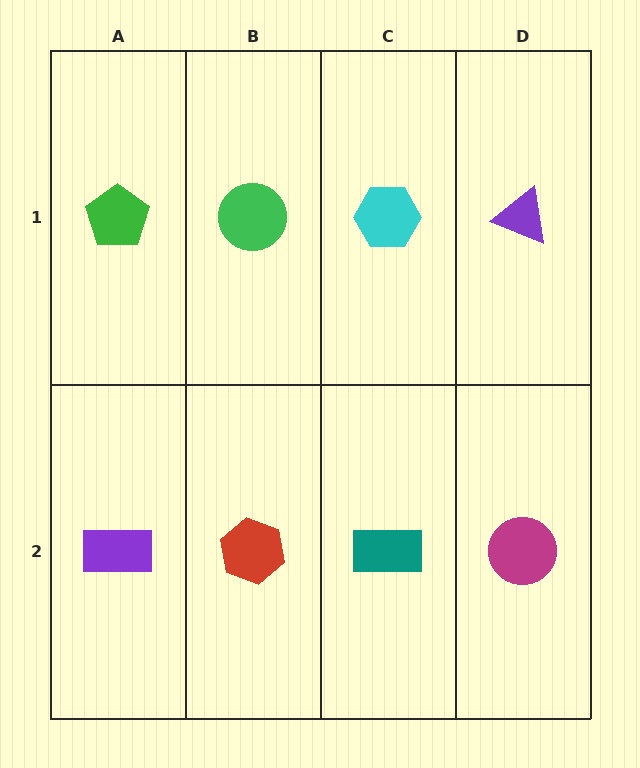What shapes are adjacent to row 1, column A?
A purple rectangle (row 2, column A), a green circle (row 1, column B).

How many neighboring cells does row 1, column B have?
3.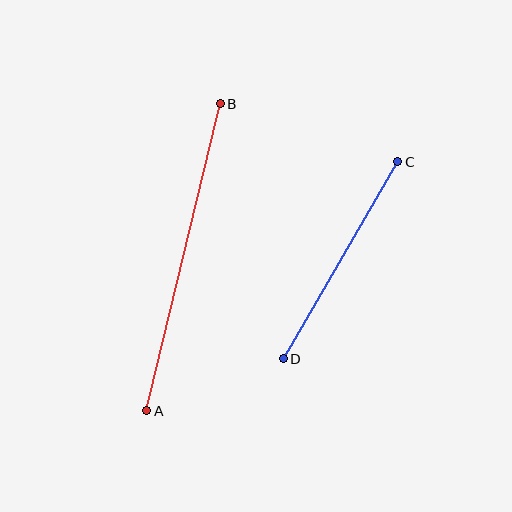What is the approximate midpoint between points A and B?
The midpoint is at approximately (183, 257) pixels.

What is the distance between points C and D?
The distance is approximately 228 pixels.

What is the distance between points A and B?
The distance is approximately 316 pixels.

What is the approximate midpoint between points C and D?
The midpoint is at approximately (340, 260) pixels.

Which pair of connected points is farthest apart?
Points A and B are farthest apart.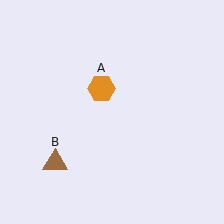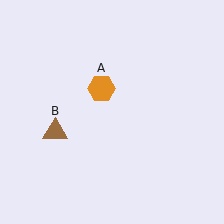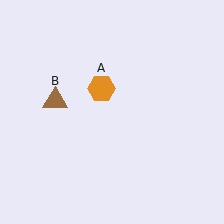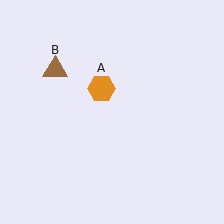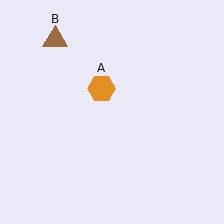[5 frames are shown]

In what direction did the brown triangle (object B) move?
The brown triangle (object B) moved up.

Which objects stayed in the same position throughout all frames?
Orange hexagon (object A) remained stationary.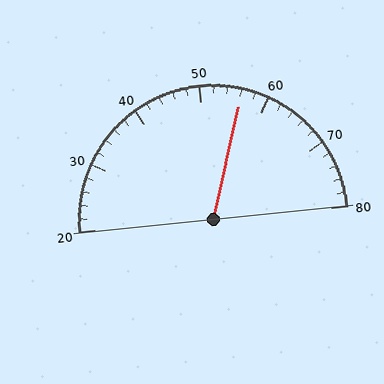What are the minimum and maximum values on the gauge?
The gauge ranges from 20 to 80.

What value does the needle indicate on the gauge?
The needle indicates approximately 56.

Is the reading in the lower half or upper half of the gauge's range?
The reading is in the upper half of the range (20 to 80).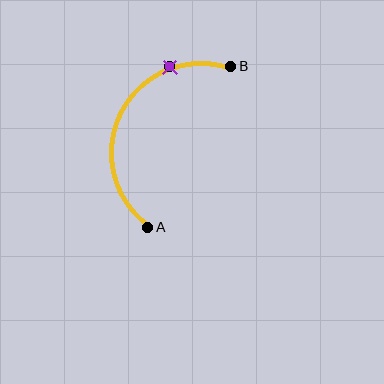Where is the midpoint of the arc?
The arc midpoint is the point on the curve farthest from the straight line joining A and B. It sits to the left of that line.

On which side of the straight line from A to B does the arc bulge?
The arc bulges to the left of the straight line connecting A and B.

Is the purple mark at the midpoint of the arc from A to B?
No. The purple mark lies on the arc but is closer to endpoint B. The arc midpoint would be at the point on the curve equidistant along the arc from both A and B.